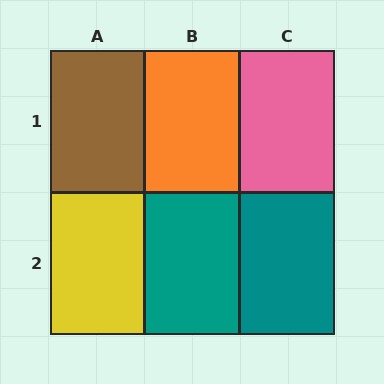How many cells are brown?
1 cell is brown.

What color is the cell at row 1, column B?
Orange.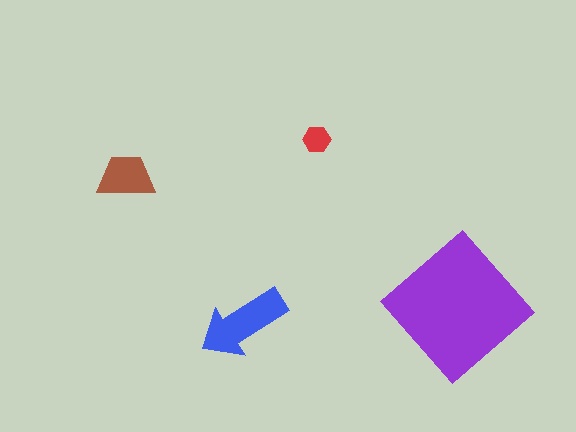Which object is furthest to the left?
The brown trapezoid is leftmost.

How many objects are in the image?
There are 4 objects in the image.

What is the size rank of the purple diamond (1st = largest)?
1st.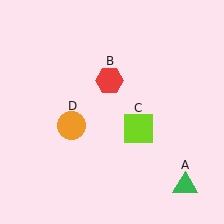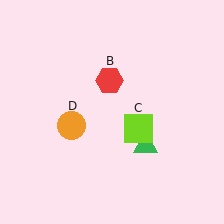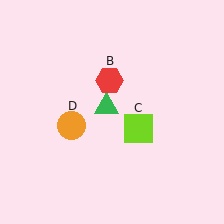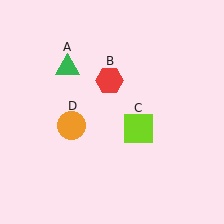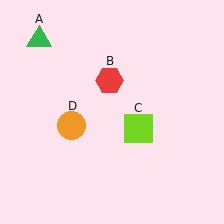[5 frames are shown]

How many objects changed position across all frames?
1 object changed position: green triangle (object A).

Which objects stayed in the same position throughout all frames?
Red hexagon (object B) and lime square (object C) and orange circle (object D) remained stationary.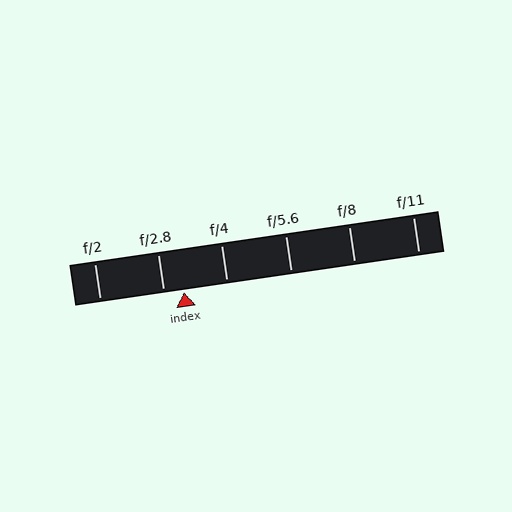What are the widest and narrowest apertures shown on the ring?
The widest aperture shown is f/2 and the narrowest is f/11.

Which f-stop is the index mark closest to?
The index mark is closest to f/2.8.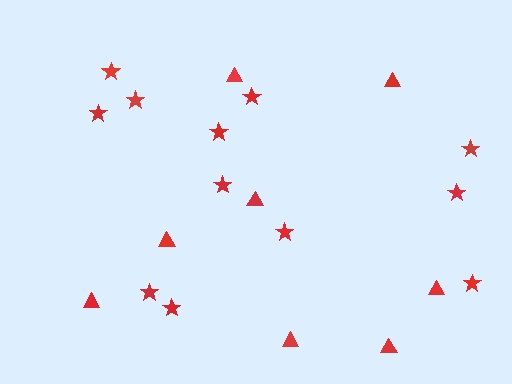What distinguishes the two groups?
There are 2 groups: one group of stars (12) and one group of triangles (8).